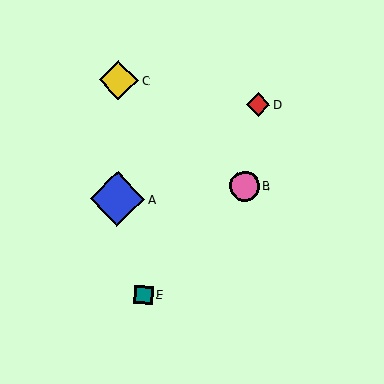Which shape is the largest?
The blue diamond (labeled A) is the largest.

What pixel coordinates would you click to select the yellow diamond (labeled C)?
Click at (119, 80) to select the yellow diamond C.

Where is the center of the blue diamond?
The center of the blue diamond is at (117, 199).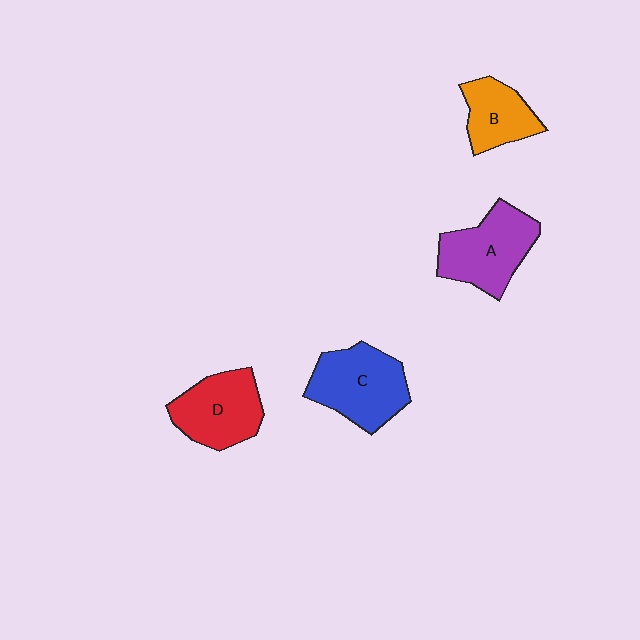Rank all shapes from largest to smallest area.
From largest to smallest: C (blue), A (purple), D (red), B (orange).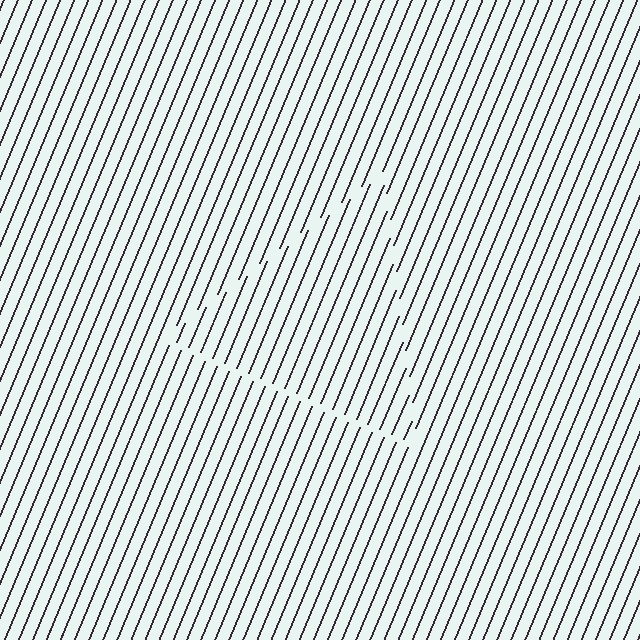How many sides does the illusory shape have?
3 sides — the line-ends trace a triangle.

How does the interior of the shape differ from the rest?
The interior of the shape contains the same grating, shifted by half a period — the contour is defined by the phase discontinuity where line-ends from the inner and outer gratings abut.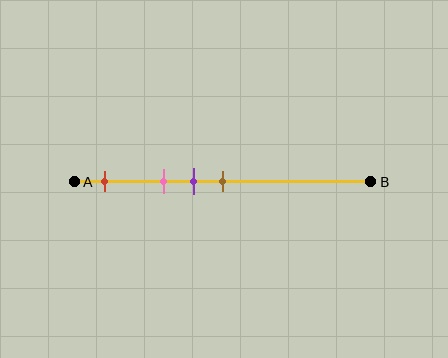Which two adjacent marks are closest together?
The purple and brown marks are the closest adjacent pair.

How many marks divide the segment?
There are 4 marks dividing the segment.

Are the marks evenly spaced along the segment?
No, the marks are not evenly spaced.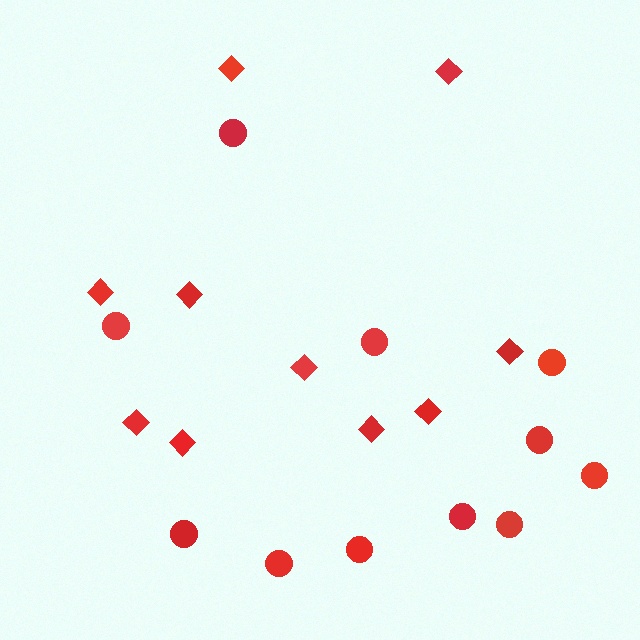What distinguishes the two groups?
There are 2 groups: one group of diamonds (10) and one group of circles (11).